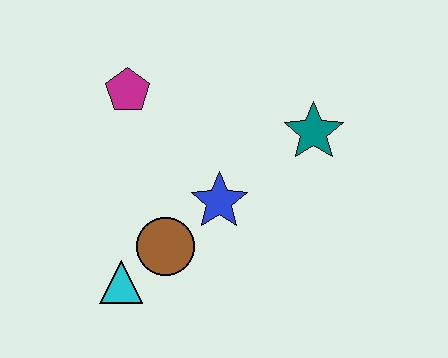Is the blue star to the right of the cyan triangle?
Yes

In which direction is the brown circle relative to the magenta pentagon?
The brown circle is below the magenta pentagon.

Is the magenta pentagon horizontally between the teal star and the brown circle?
No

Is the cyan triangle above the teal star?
No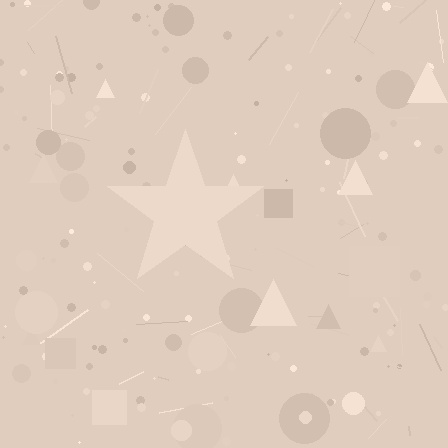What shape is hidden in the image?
A star is hidden in the image.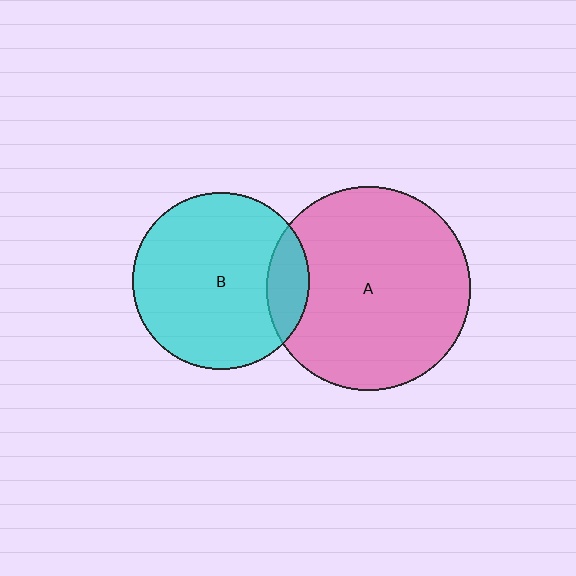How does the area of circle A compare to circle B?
Approximately 1.3 times.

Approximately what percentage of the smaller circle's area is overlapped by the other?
Approximately 15%.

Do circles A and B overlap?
Yes.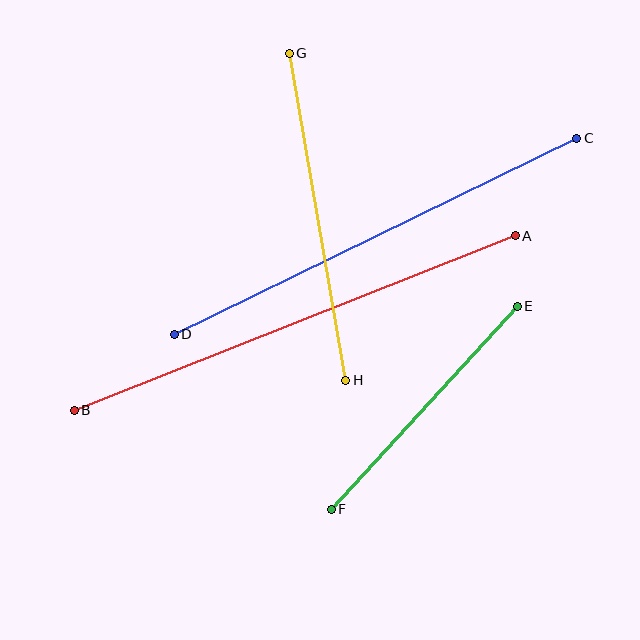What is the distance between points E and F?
The distance is approximately 276 pixels.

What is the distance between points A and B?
The distance is approximately 475 pixels.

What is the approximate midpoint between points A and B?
The midpoint is at approximately (295, 323) pixels.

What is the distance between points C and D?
The distance is approximately 448 pixels.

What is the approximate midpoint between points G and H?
The midpoint is at approximately (317, 217) pixels.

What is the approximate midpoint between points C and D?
The midpoint is at approximately (375, 236) pixels.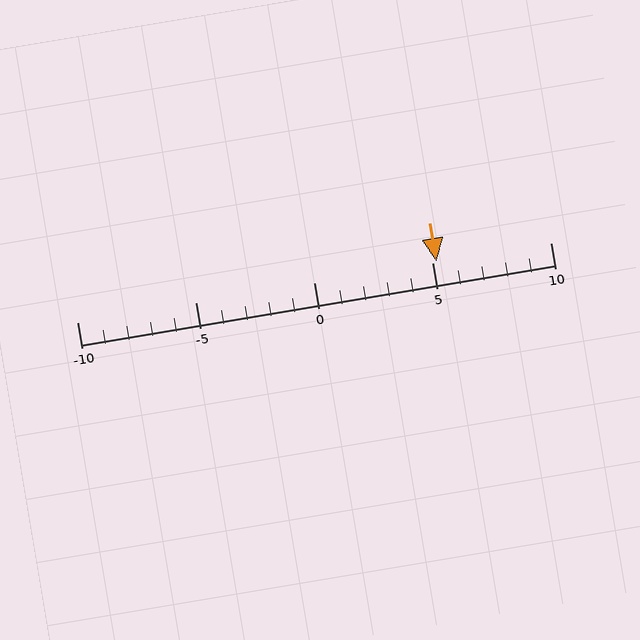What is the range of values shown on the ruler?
The ruler shows values from -10 to 10.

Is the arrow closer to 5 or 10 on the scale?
The arrow is closer to 5.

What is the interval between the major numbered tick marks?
The major tick marks are spaced 5 units apart.